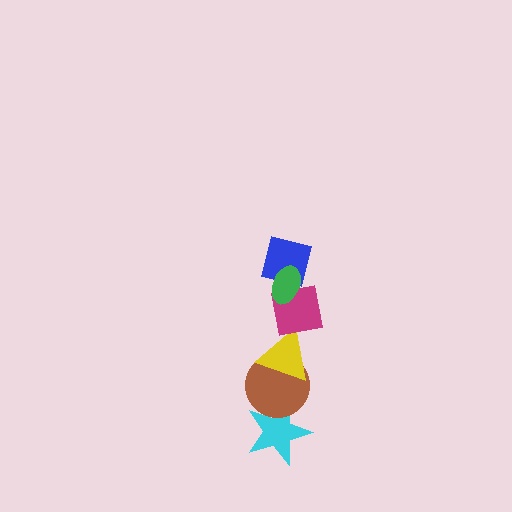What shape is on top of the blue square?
The green ellipse is on top of the blue square.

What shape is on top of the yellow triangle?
The magenta square is on top of the yellow triangle.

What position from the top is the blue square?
The blue square is 2nd from the top.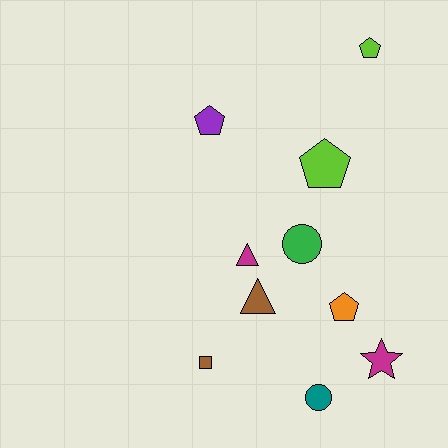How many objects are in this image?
There are 10 objects.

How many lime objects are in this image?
There are 2 lime objects.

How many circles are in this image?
There are 2 circles.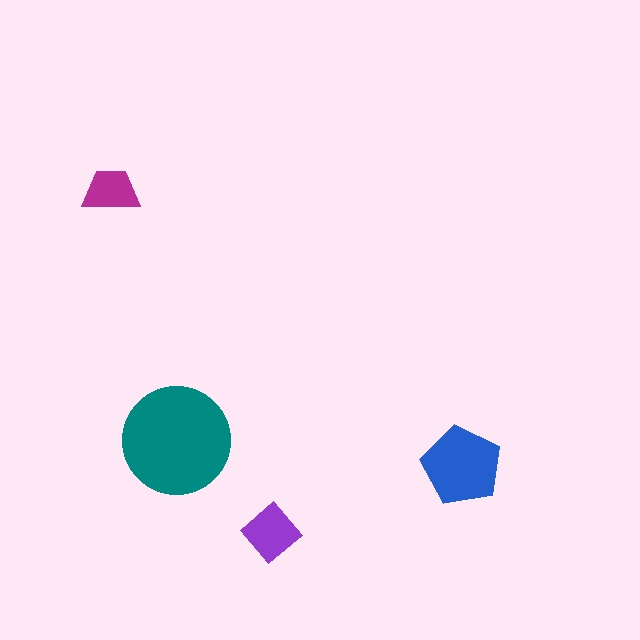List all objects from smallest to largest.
The magenta trapezoid, the purple diamond, the blue pentagon, the teal circle.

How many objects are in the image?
There are 4 objects in the image.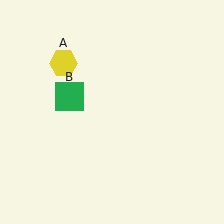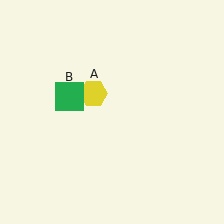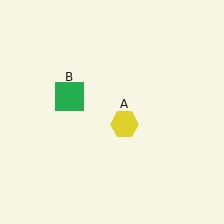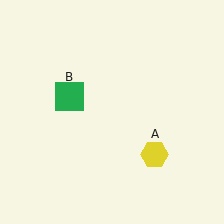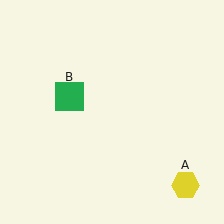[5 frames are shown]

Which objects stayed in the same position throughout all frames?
Green square (object B) remained stationary.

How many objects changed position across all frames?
1 object changed position: yellow hexagon (object A).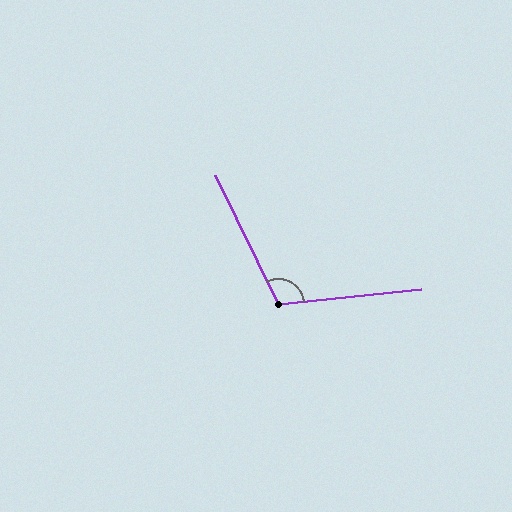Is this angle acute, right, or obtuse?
It is obtuse.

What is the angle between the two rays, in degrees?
Approximately 110 degrees.